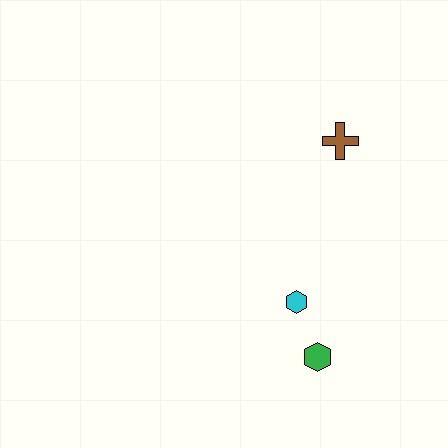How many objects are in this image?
There are 3 objects.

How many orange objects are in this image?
There are no orange objects.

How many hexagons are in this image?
There are 2 hexagons.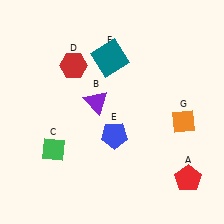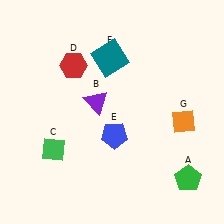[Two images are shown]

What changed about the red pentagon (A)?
In Image 1, A is red. In Image 2, it changed to green.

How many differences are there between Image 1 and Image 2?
There is 1 difference between the two images.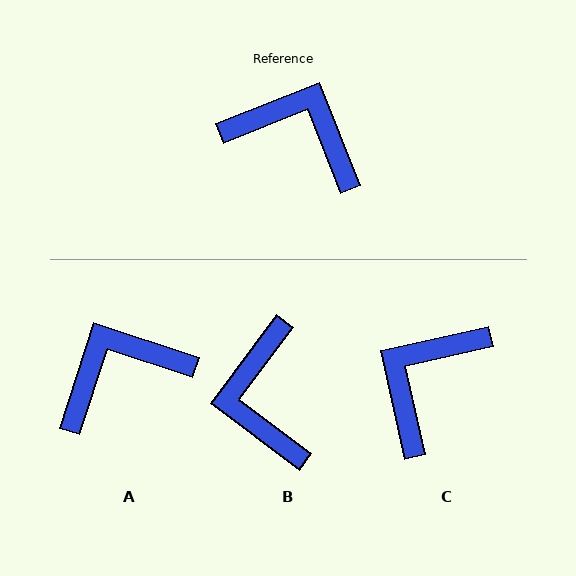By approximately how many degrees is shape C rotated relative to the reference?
Approximately 81 degrees counter-clockwise.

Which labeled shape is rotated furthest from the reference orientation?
B, about 122 degrees away.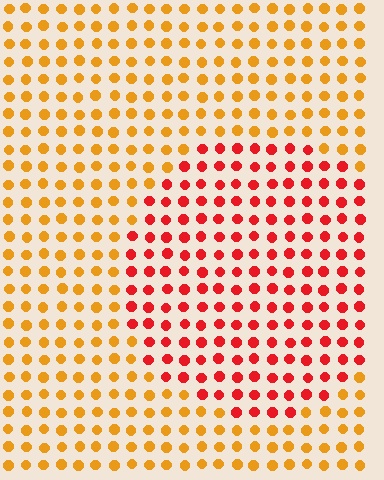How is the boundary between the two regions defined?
The boundary is defined purely by a slight shift in hue (about 41 degrees). Spacing, size, and orientation are identical on both sides.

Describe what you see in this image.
The image is filled with small orange elements in a uniform arrangement. A circle-shaped region is visible where the elements are tinted to a slightly different hue, forming a subtle color boundary.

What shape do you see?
I see a circle.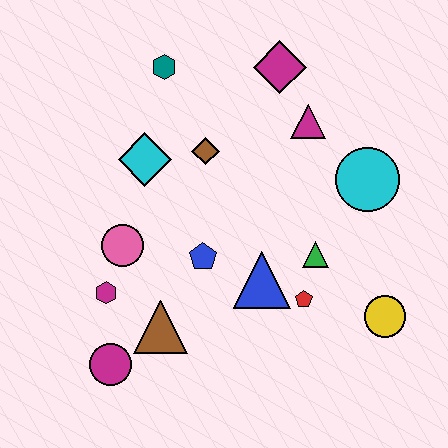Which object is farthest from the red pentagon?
The teal hexagon is farthest from the red pentagon.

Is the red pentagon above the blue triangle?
No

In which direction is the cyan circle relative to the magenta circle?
The cyan circle is to the right of the magenta circle.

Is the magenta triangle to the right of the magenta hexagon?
Yes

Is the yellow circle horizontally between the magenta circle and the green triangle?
No